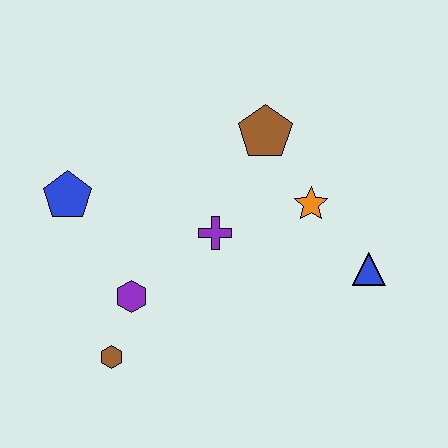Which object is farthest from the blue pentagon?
The blue triangle is farthest from the blue pentagon.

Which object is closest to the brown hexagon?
The purple hexagon is closest to the brown hexagon.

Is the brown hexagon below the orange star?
Yes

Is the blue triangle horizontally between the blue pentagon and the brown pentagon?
No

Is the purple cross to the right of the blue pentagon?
Yes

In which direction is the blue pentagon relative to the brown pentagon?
The blue pentagon is to the left of the brown pentagon.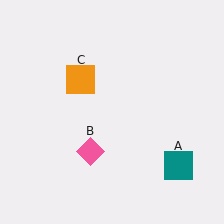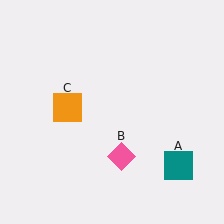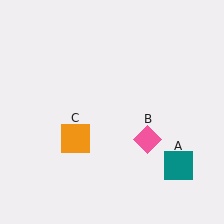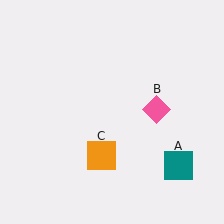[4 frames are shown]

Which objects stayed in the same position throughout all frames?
Teal square (object A) remained stationary.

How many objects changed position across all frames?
2 objects changed position: pink diamond (object B), orange square (object C).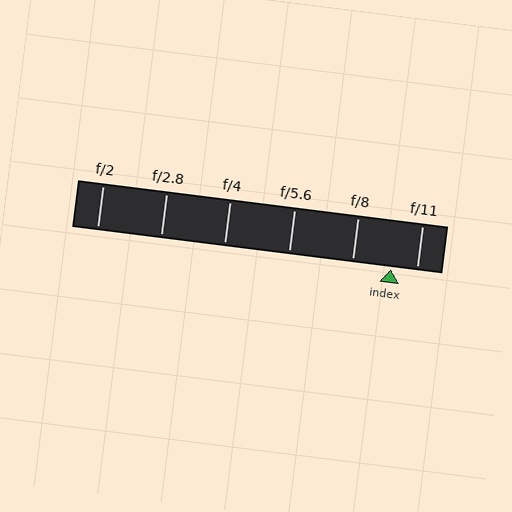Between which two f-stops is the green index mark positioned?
The index mark is between f/8 and f/11.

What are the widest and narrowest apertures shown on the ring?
The widest aperture shown is f/2 and the narrowest is f/11.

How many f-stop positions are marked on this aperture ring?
There are 6 f-stop positions marked.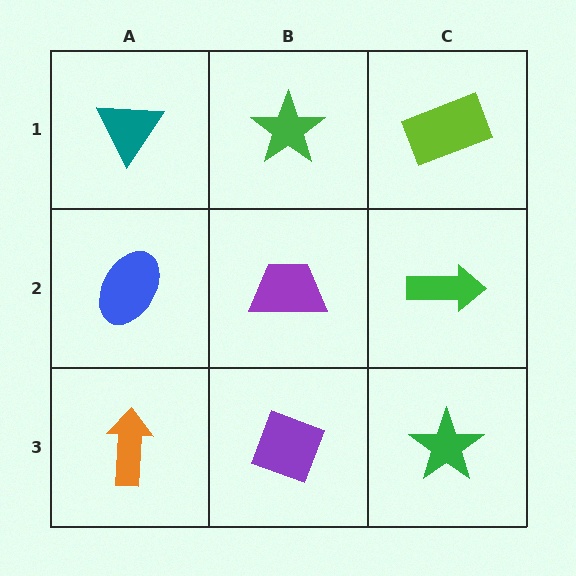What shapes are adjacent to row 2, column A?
A teal triangle (row 1, column A), an orange arrow (row 3, column A), a purple trapezoid (row 2, column B).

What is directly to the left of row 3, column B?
An orange arrow.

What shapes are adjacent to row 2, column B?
A green star (row 1, column B), a purple diamond (row 3, column B), a blue ellipse (row 2, column A), a green arrow (row 2, column C).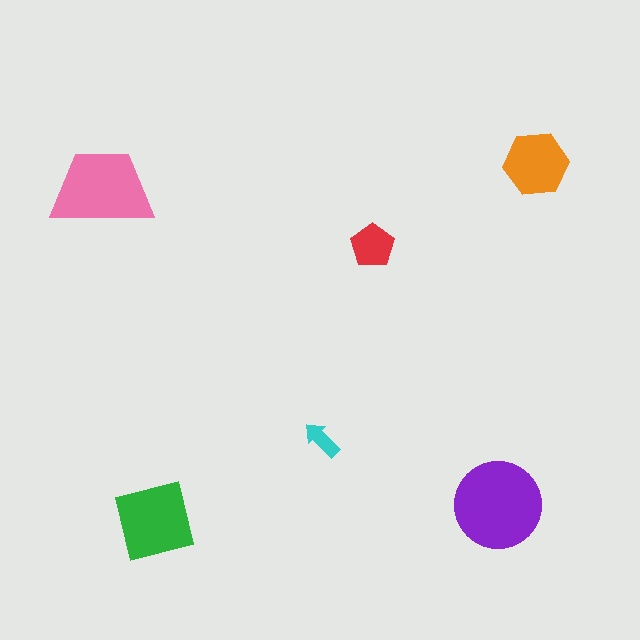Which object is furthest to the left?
The pink trapezoid is leftmost.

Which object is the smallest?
The cyan arrow.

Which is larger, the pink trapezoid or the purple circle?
The purple circle.